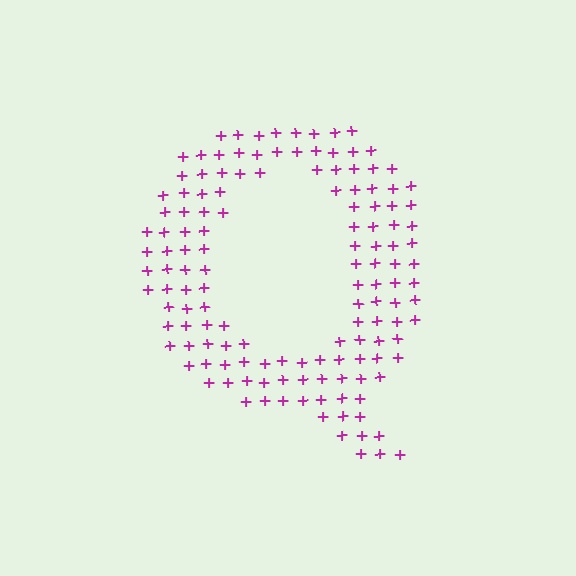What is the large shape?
The large shape is the letter Q.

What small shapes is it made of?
It is made of small plus signs.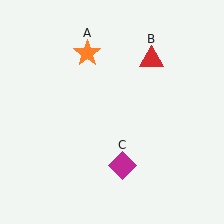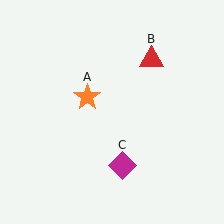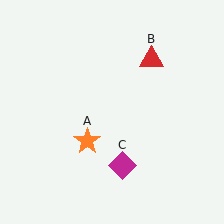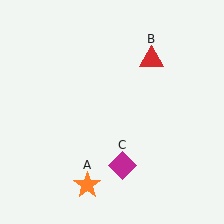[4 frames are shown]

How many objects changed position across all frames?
1 object changed position: orange star (object A).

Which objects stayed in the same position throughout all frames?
Red triangle (object B) and magenta diamond (object C) remained stationary.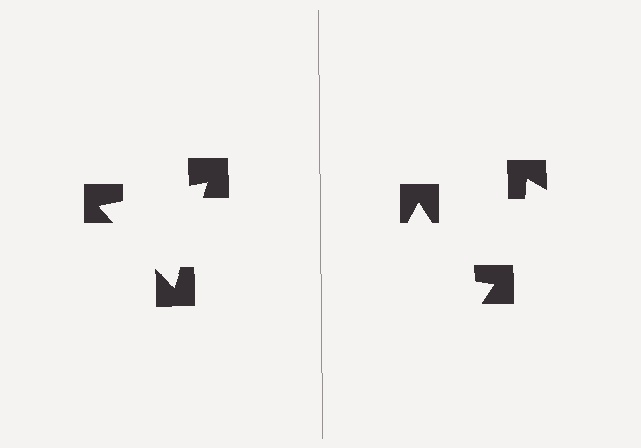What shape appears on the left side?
An illusory triangle.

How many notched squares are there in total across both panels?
6 — 3 on each side.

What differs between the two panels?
The notched squares are positioned identically on both sides; only the wedge orientations differ. On the left they align to a triangle; on the right they are misaligned.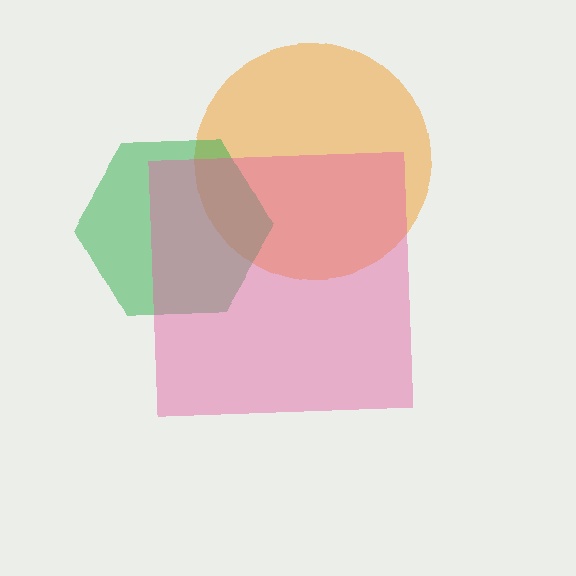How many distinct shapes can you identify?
There are 3 distinct shapes: an orange circle, a green hexagon, a pink square.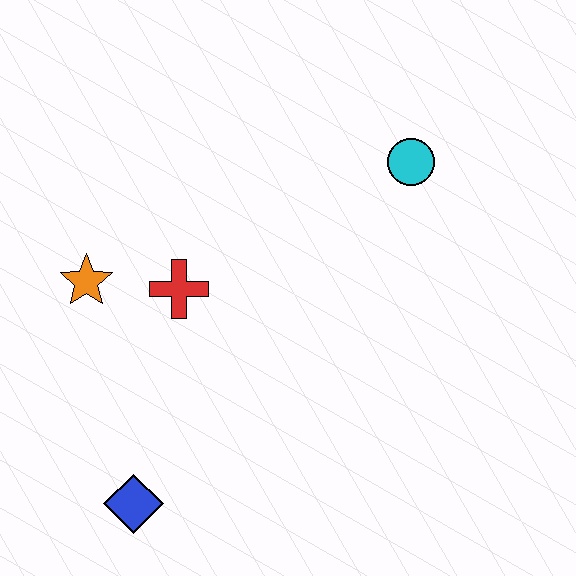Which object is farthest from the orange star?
The cyan circle is farthest from the orange star.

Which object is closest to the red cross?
The orange star is closest to the red cross.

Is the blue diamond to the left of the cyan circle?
Yes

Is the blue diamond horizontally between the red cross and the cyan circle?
No